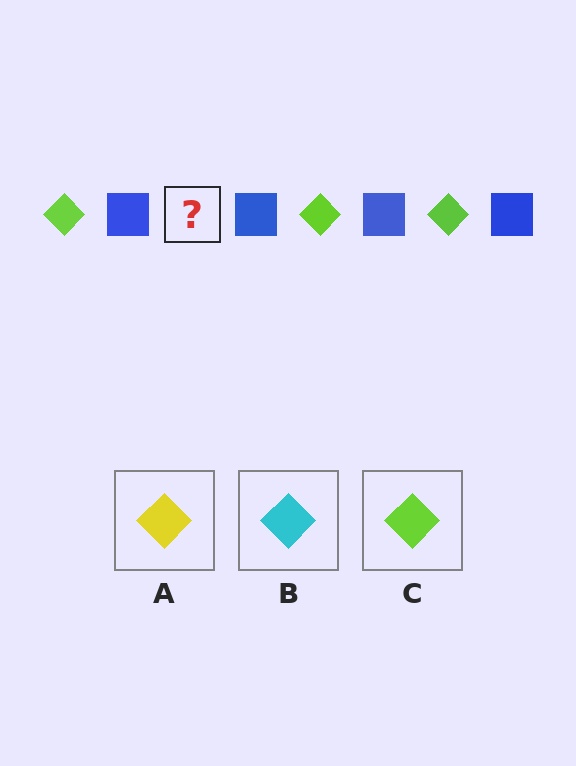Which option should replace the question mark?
Option C.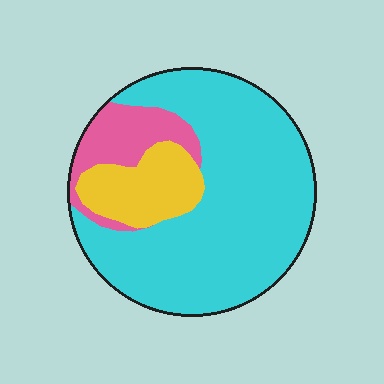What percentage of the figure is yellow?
Yellow takes up about one sixth (1/6) of the figure.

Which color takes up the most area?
Cyan, at roughly 70%.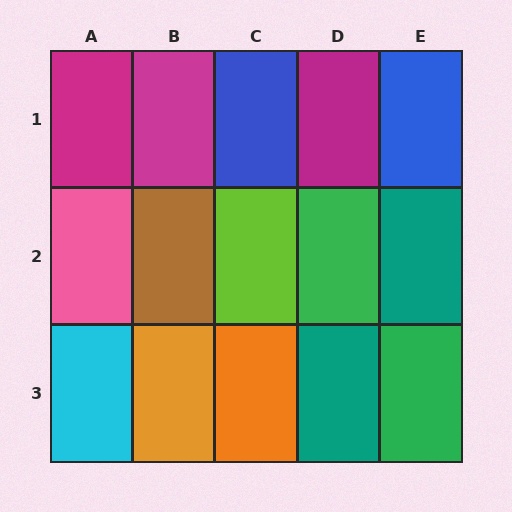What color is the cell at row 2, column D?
Green.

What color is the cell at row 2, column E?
Teal.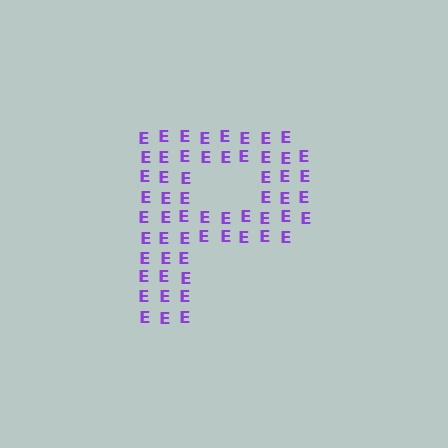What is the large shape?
The large shape is the letter P.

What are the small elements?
The small elements are letter E's.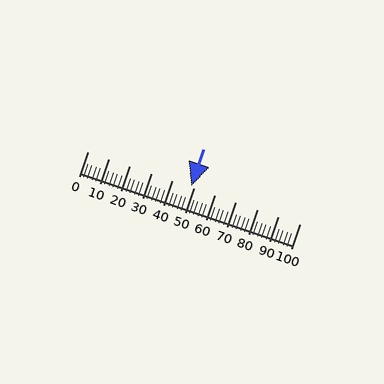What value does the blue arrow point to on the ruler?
The blue arrow points to approximately 49.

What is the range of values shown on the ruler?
The ruler shows values from 0 to 100.